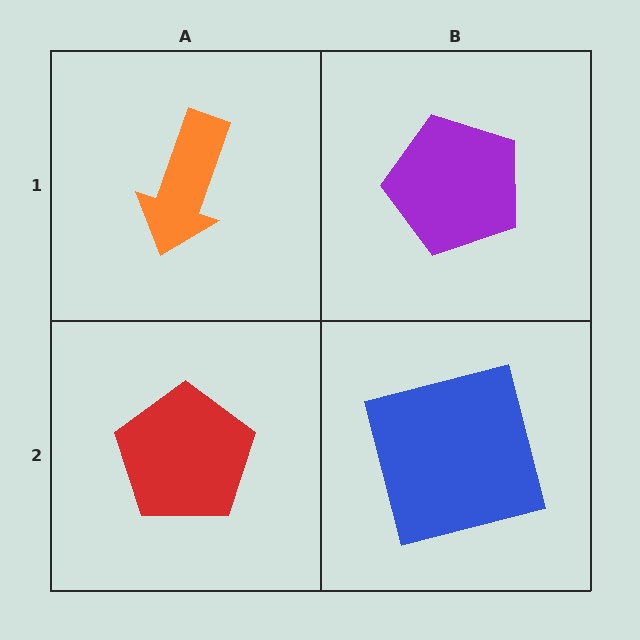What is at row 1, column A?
An orange arrow.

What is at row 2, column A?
A red pentagon.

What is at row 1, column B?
A purple pentagon.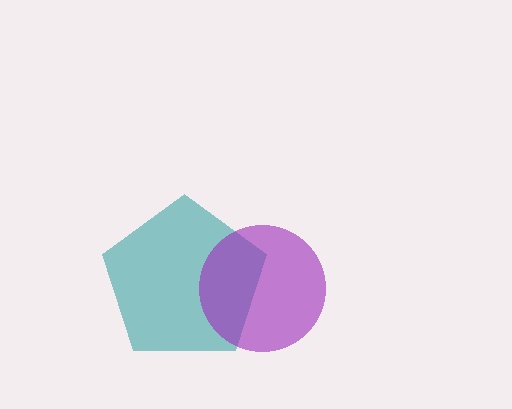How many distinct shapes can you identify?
There are 2 distinct shapes: a teal pentagon, a purple circle.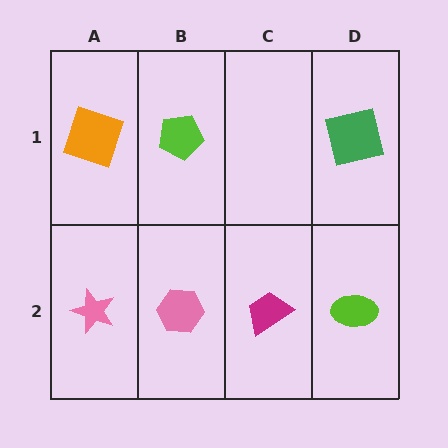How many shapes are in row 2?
4 shapes.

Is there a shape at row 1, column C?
No, that cell is empty.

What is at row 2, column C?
A magenta trapezoid.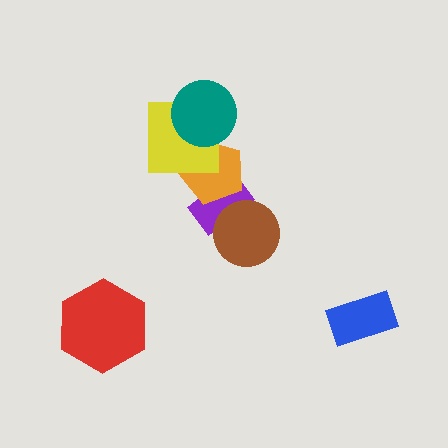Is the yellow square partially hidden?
Yes, it is partially covered by another shape.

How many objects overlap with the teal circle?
2 objects overlap with the teal circle.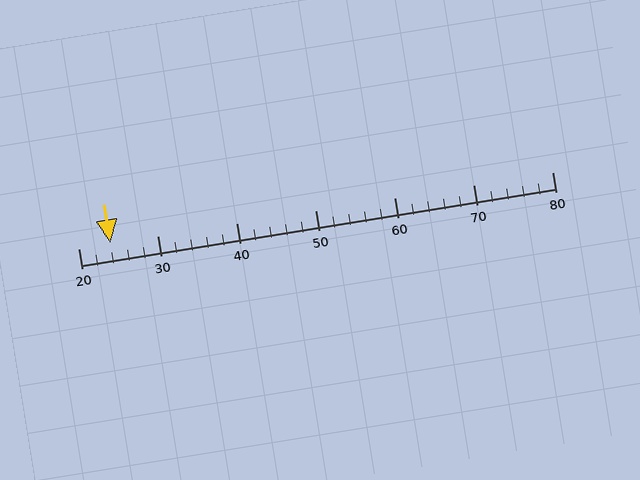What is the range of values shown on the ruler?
The ruler shows values from 20 to 80.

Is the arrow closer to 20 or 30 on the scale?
The arrow is closer to 20.